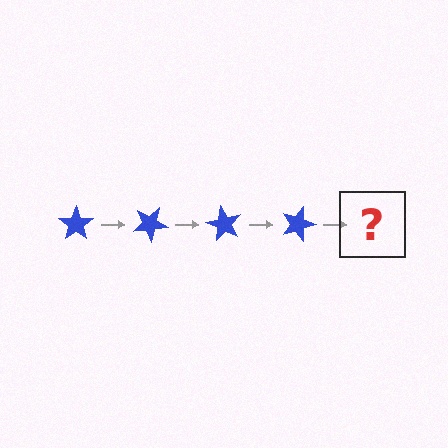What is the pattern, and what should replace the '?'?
The pattern is that the star rotates 30 degrees each step. The '?' should be a blue star rotated 120 degrees.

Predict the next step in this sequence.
The next step is a blue star rotated 120 degrees.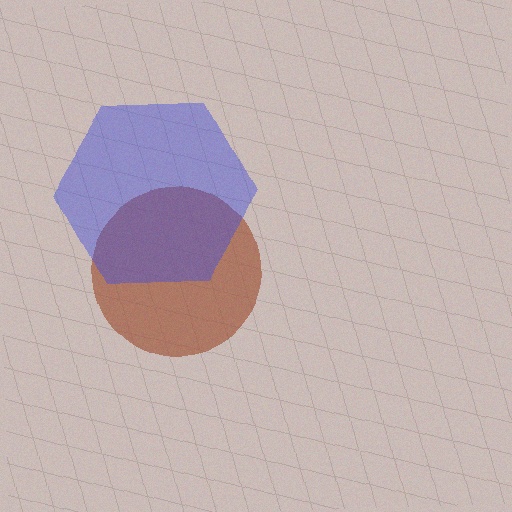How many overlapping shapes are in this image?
There are 2 overlapping shapes in the image.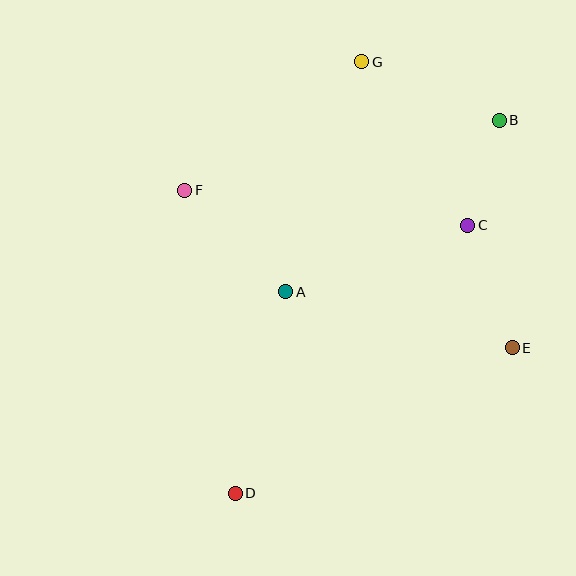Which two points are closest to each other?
Points B and C are closest to each other.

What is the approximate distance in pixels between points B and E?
The distance between B and E is approximately 228 pixels.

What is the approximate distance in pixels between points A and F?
The distance between A and F is approximately 143 pixels.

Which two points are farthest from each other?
Points B and D are farthest from each other.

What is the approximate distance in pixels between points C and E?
The distance between C and E is approximately 131 pixels.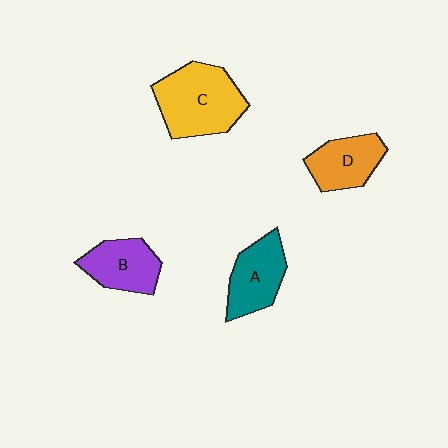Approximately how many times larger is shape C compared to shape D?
Approximately 1.6 times.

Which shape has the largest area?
Shape C (yellow).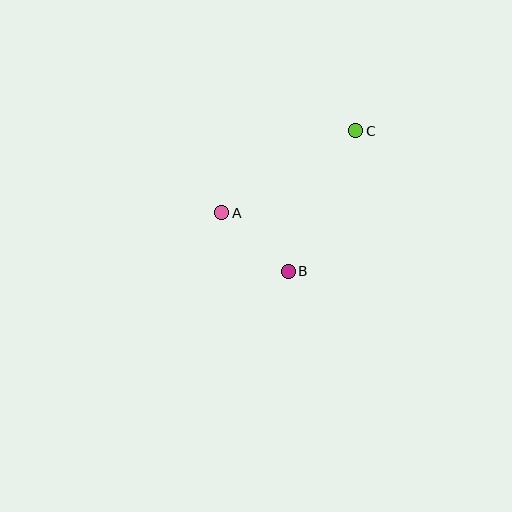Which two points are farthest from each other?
Points A and C are farthest from each other.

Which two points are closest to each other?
Points A and B are closest to each other.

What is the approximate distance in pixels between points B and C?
The distance between B and C is approximately 156 pixels.